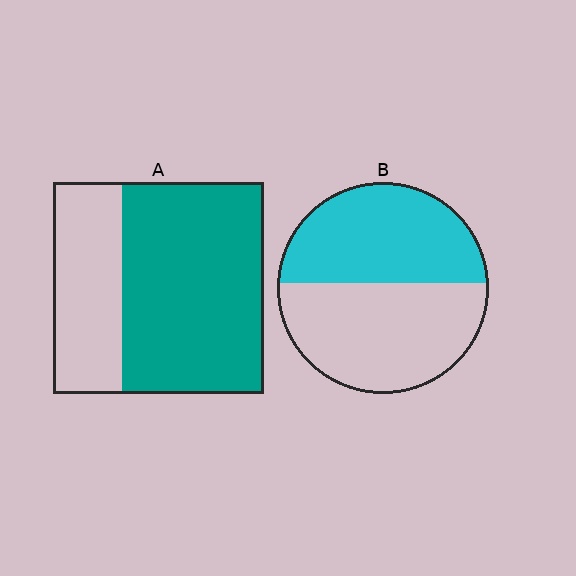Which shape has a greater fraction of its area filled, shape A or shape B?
Shape A.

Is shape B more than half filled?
Roughly half.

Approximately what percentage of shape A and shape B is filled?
A is approximately 65% and B is approximately 45%.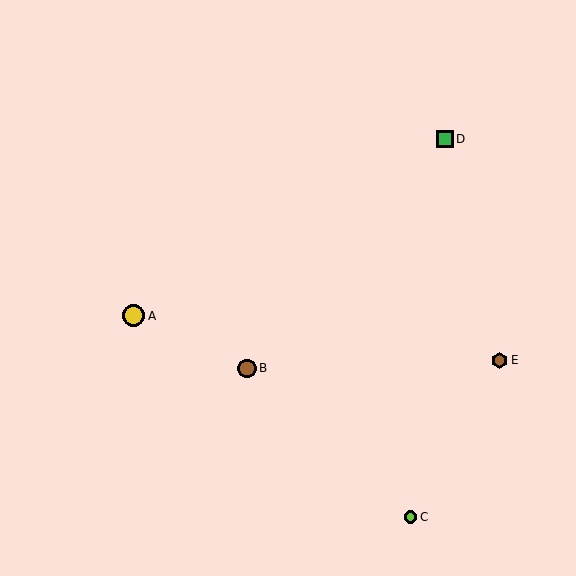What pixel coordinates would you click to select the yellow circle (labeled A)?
Click at (133, 316) to select the yellow circle A.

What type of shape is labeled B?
Shape B is a brown circle.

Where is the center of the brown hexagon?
The center of the brown hexagon is at (499, 360).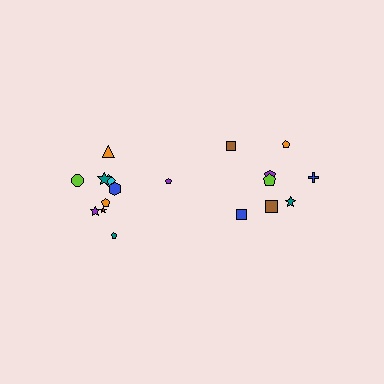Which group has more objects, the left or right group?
The left group.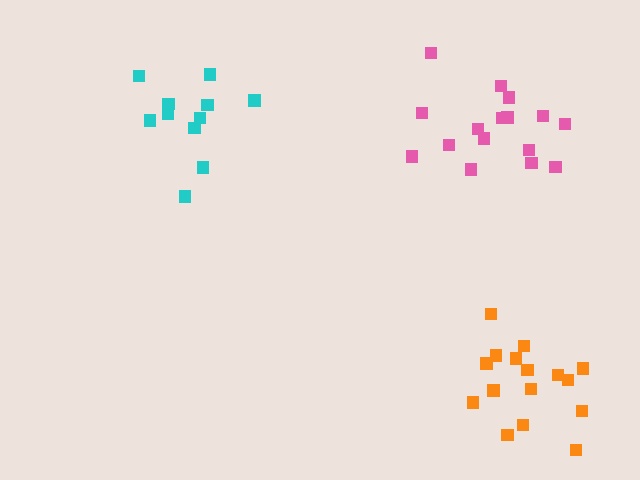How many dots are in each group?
Group 1: 11 dots, Group 2: 16 dots, Group 3: 16 dots (43 total).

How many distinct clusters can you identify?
There are 3 distinct clusters.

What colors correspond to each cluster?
The clusters are colored: cyan, orange, pink.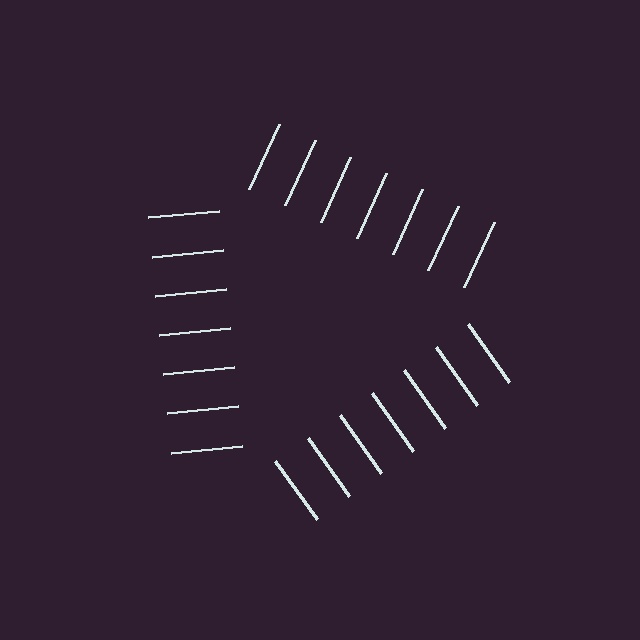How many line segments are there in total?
21 — 7 along each of the 3 edges.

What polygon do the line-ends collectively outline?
An illusory triangle — the line segments terminate on its edges but no continuous stroke is drawn.